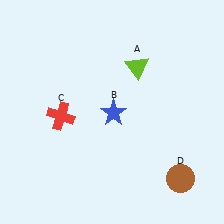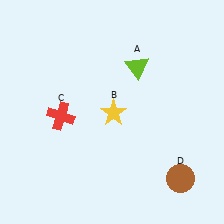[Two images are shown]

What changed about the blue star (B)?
In Image 1, B is blue. In Image 2, it changed to yellow.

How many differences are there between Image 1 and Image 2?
There is 1 difference between the two images.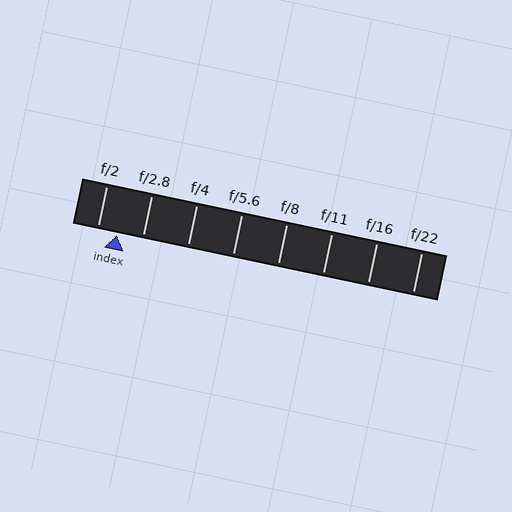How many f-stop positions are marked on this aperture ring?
There are 8 f-stop positions marked.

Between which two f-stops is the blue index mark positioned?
The index mark is between f/2 and f/2.8.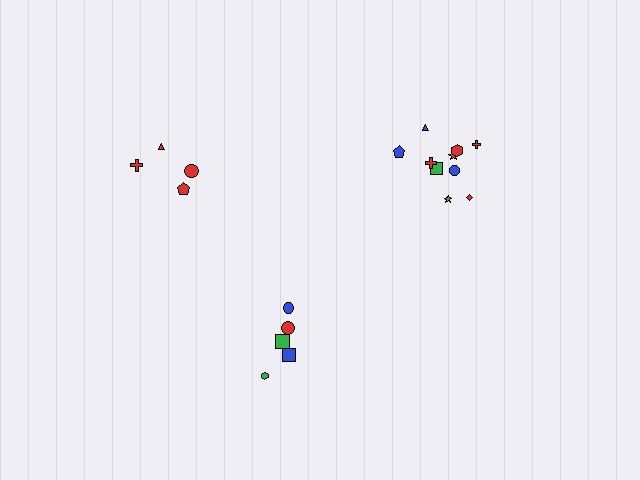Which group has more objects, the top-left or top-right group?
The top-right group.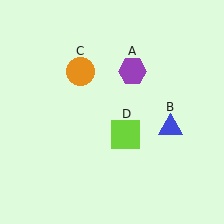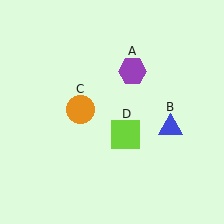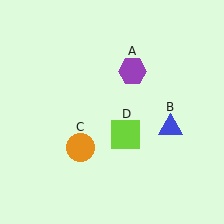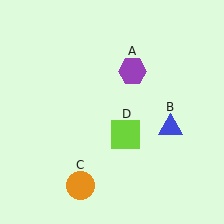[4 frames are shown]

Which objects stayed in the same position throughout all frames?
Purple hexagon (object A) and blue triangle (object B) and lime square (object D) remained stationary.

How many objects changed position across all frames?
1 object changed position: orange circle (object C).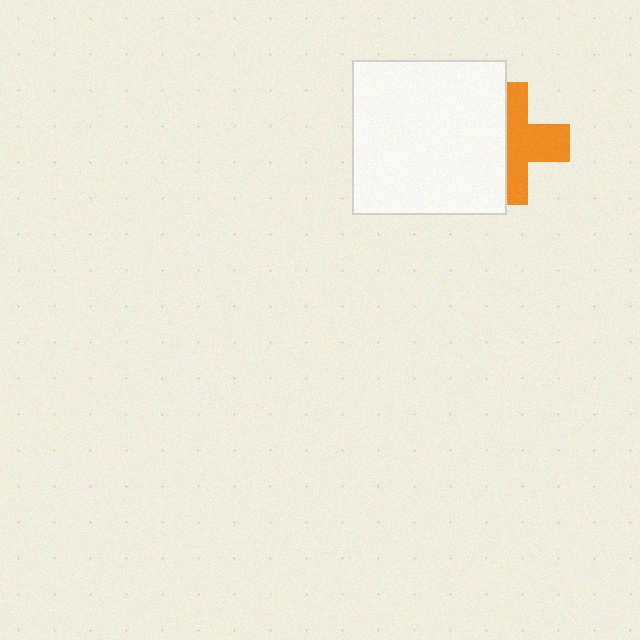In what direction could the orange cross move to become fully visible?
The orange cross could move right. That would shift it out from behind the white square entirely.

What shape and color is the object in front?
The object in front is a white square.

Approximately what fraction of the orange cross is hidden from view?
Roughly 48% of the orange cross is hidden behind the white square.